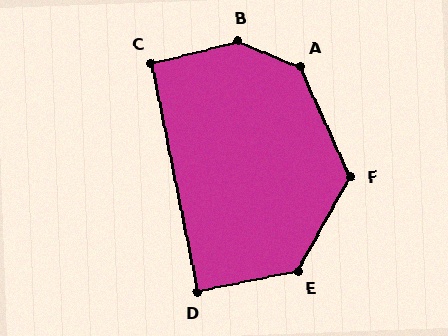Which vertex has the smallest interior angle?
D, at approximately 90 degrees.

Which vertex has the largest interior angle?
B, at approximately 144 degrees.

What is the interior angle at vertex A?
Approximately 136 degrees (obtuse).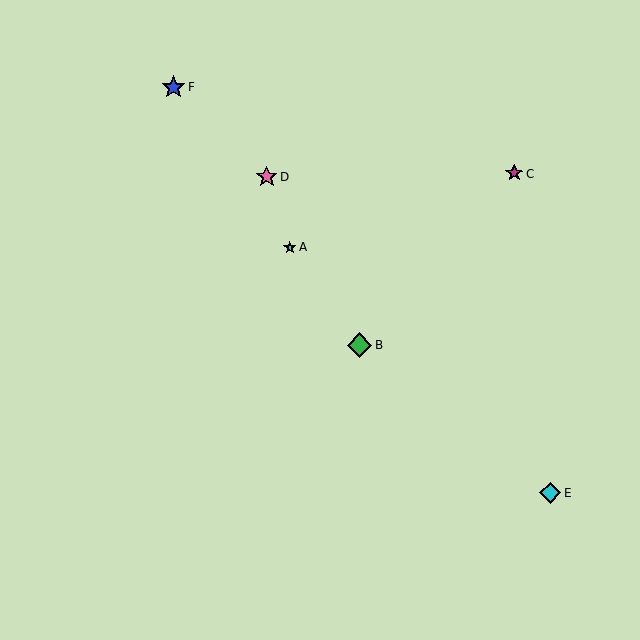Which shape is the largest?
The green diamond (labeled B) is the largest.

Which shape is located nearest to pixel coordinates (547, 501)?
The cyan diamond (labeled E) at (550, 492) is nearest to that location.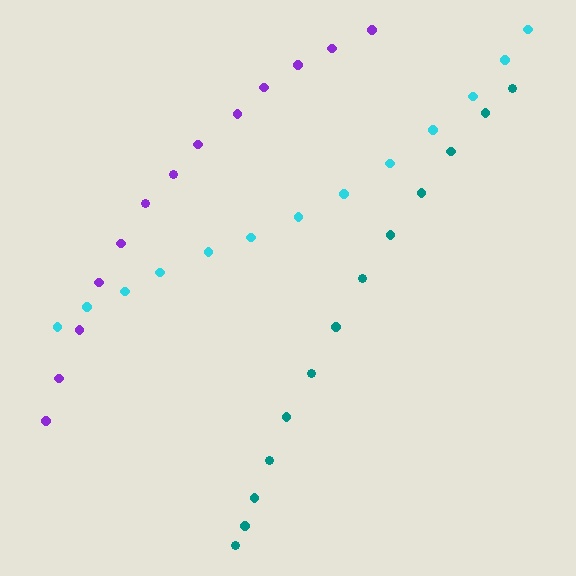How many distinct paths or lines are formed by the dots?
There are 3 distinct paths.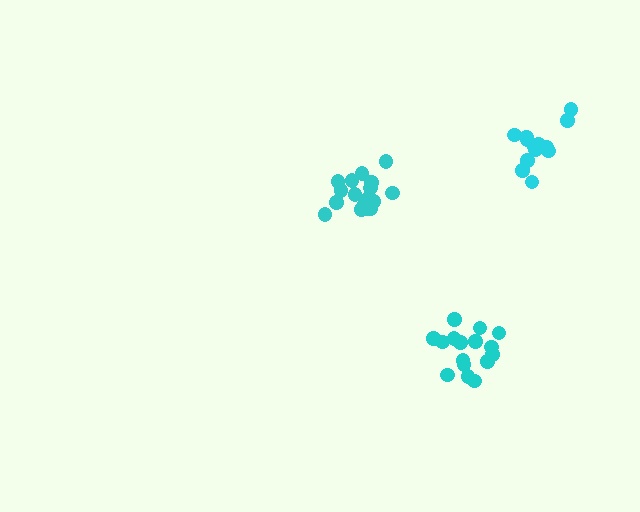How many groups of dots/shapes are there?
There are 3 groups.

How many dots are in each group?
Group 1: 16 dots, Group 2: 17 dots, Group 3: 13 dots (46 total).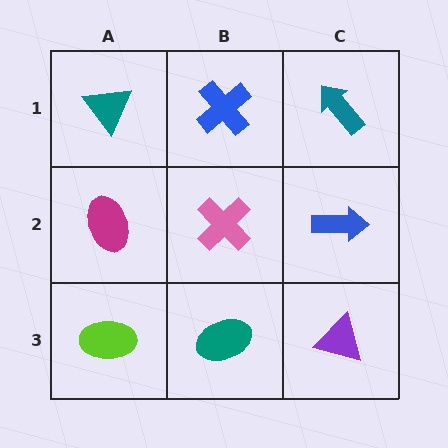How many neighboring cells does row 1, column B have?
3.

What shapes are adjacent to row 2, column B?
A blue cross (row 1, column B), a teal ellipse (row 3, column B), a magenta ellipse (row 2, column A), a blue arrow (row 2, column C).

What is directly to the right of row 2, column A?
A pink cross.